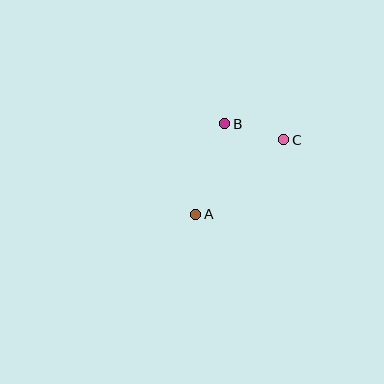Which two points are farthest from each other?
Points A and C are farthest from each other.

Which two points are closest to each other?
Points B and C are closest to each other.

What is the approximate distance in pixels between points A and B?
The distance between A and B is approximately 95 pixels.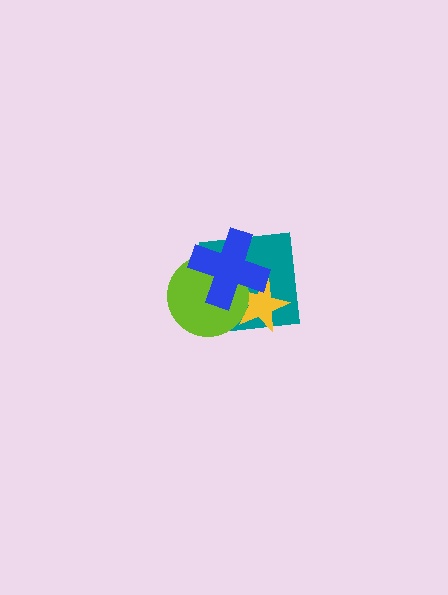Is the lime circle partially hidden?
Yes, it is partially covered by another shape.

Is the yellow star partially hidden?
Yes, it is partially covered by another shape.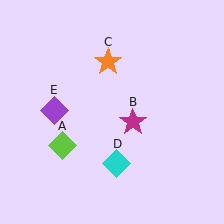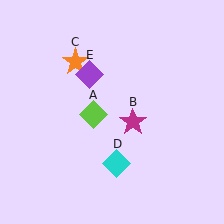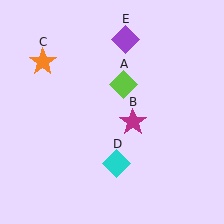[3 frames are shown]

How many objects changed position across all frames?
3 objects changed position: lime diamond (object A), orange star (object C), purple diamond (object E).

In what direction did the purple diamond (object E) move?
The purple diamond (object E) moved up and to the right.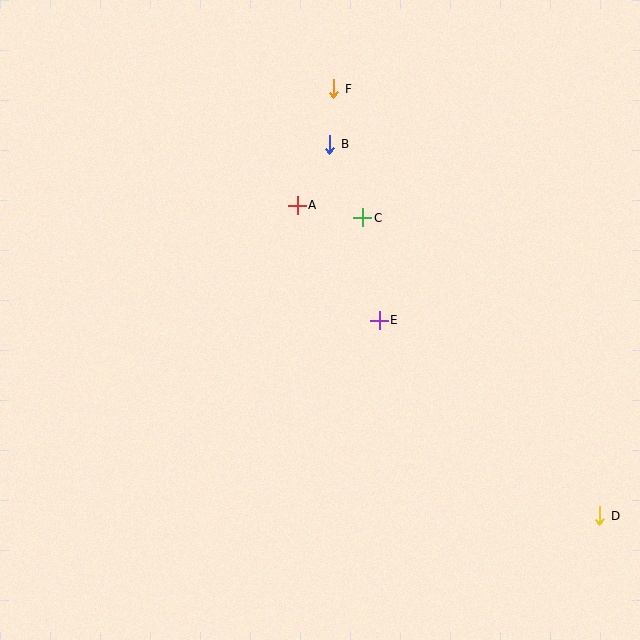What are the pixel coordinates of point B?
Point B is at (330, 144).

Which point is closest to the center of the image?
Point E at (379, 320) is closest to the center.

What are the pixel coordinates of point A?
Point A is at (297, 205).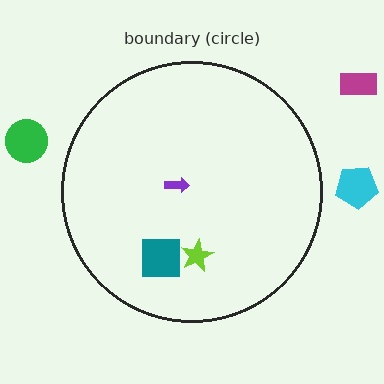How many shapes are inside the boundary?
3 inside, 3 outside.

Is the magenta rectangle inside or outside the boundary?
Outside.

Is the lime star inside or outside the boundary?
Inside.